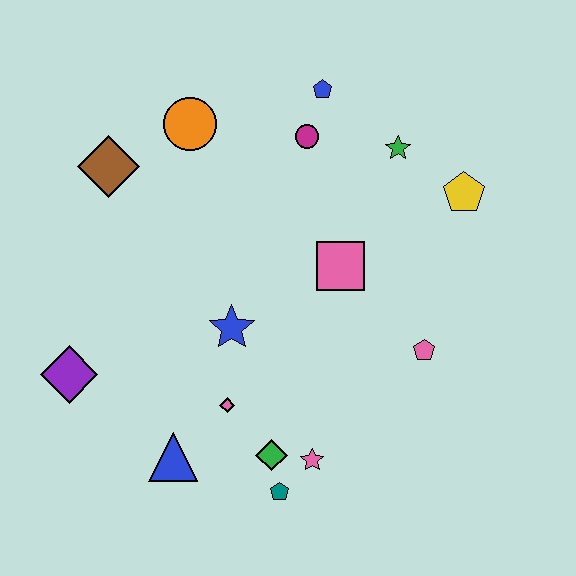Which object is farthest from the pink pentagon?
The brown diamond is farthest from the pink pentagon.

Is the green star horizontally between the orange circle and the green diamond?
No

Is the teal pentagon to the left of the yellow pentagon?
Yes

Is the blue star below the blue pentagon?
Yes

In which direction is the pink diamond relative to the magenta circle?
The pink diamond is below the magenta circle.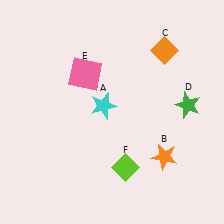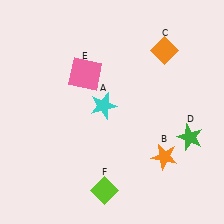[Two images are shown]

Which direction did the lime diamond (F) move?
The lime diamond (F) moved down.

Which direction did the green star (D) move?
The green star (D) moved down.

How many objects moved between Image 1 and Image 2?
2 objects moved between the two images.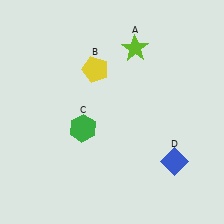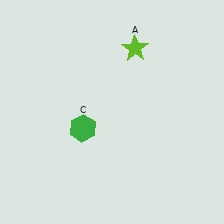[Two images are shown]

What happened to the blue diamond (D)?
The blue diamond (D) was removed in Image 2. It was in the bottom-right area of Image 1.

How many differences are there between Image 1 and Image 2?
There are 2 differences between the two images.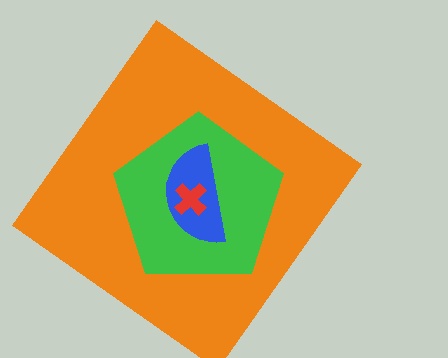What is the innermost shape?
The red cross.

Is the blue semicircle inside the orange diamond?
Yes.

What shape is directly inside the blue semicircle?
The red cross.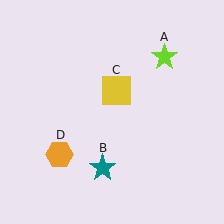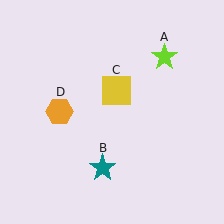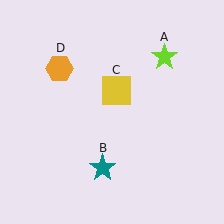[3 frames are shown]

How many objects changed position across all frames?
1 object changed position: orange hexagon (object D).